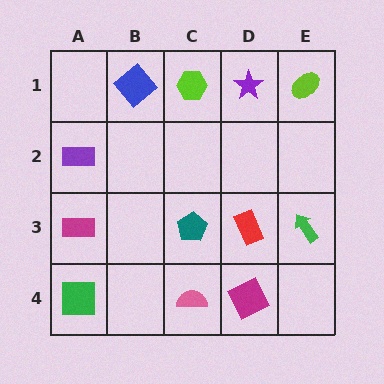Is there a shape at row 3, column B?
No, that cell is empty.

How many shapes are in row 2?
1 shape.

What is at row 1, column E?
A lime ellipse.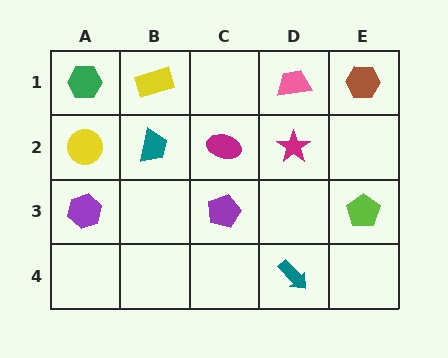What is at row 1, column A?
A green hexagon.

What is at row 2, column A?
A yellow circle.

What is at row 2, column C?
A magenta ellipse.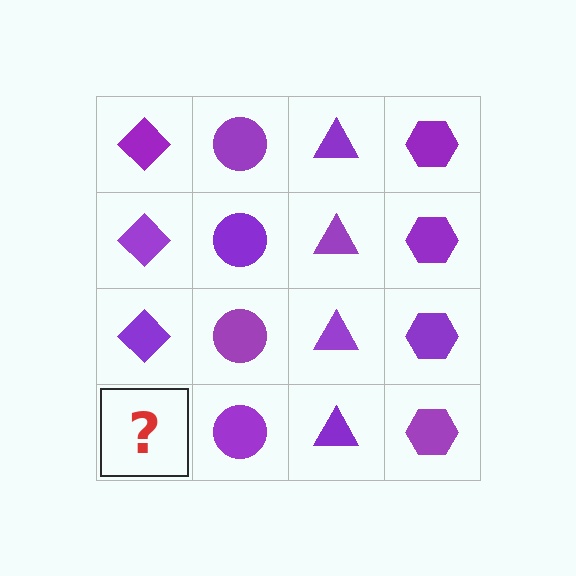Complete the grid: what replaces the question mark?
The question mark should be replaced with a purple diamond.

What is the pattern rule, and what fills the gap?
The rule is that each column has a consistent shape. The gap should be filled with a purple diamond.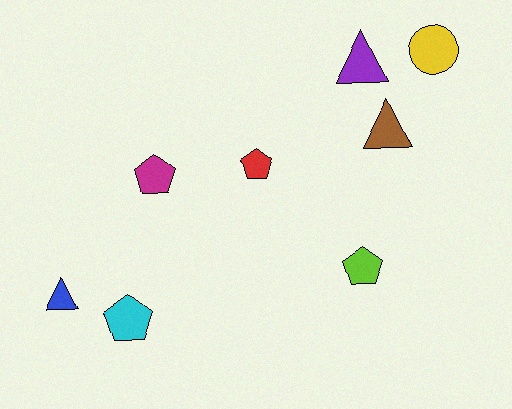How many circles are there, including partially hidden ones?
There is 1 circle.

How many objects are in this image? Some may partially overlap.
There are 8 objects.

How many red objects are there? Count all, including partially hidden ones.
There is 1 red object.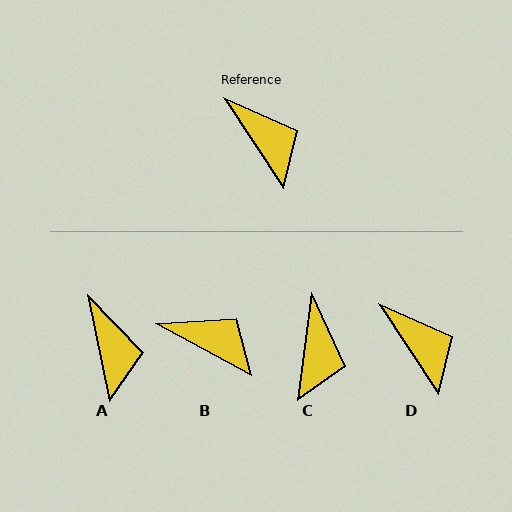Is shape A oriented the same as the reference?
No, it is off by about 22 degrees.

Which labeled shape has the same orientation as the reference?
D.